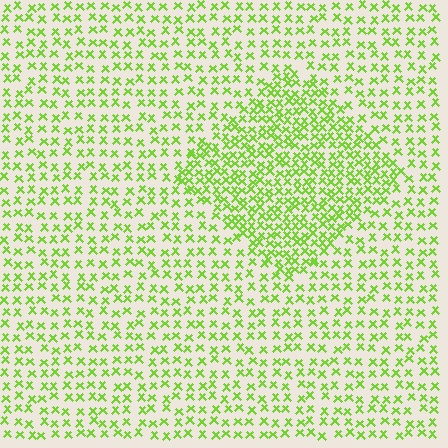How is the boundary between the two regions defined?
The boundary is defined by a change in element density (approximately 1.9x ratio). All elements are the same color, size, and shape.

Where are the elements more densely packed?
The elements are more densely packed inside the diamond boundary.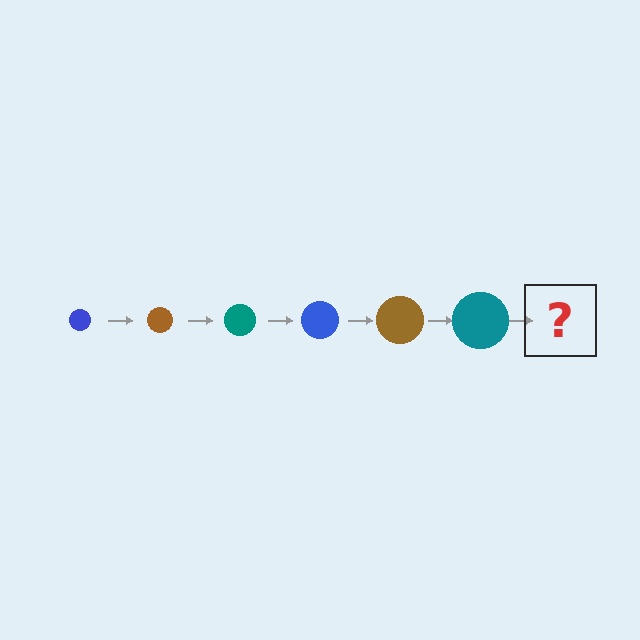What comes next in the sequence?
The next element should be a blue circle, larger than the previous one.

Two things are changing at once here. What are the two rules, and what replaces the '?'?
The two rules are that the circle grows larger each step and the color cycles through blue, brown, and teal. The '?' should be a blue circle, larger than the previous one.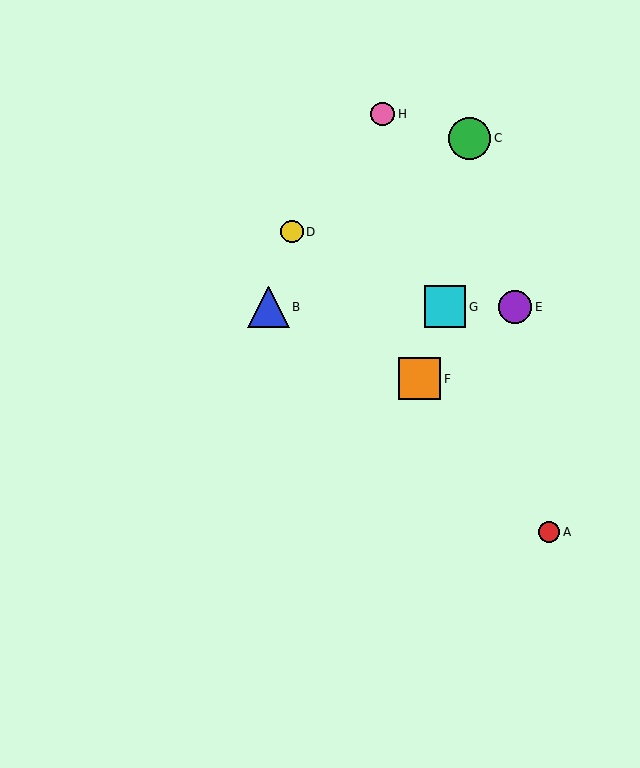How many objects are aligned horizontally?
3 objects (B, E, G) are aligned horizontally.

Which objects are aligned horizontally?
Objects B, E, G are aligned horizontally.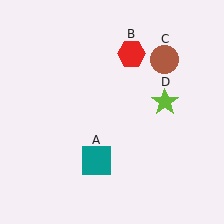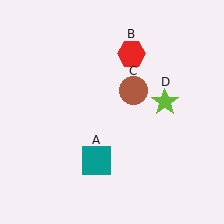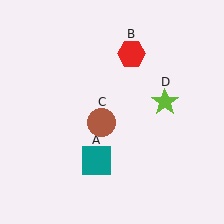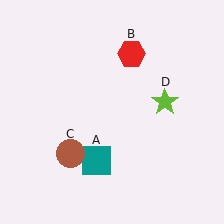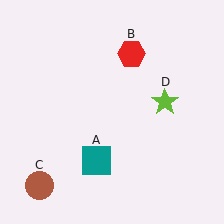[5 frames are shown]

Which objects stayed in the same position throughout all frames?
Teal square (object A) and red hexagon (object B) and lime star (object D) remained stationary.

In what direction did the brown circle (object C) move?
The brown circle (object C) moved down and to the left.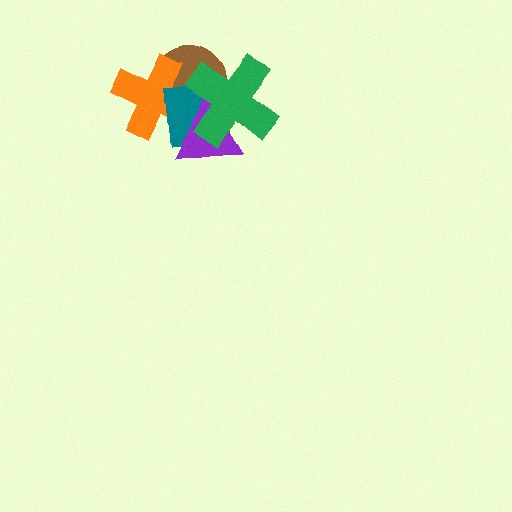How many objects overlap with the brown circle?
4 objects overlap with the brown circle.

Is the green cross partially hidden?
No, no other shape covers it.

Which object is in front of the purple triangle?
The green cross is in front of the purple triangle.